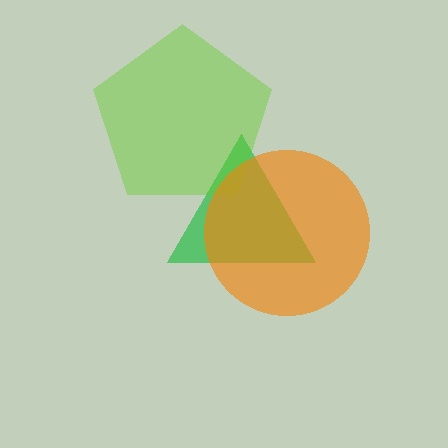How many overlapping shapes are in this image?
There are 3 overlapping shapes in the image.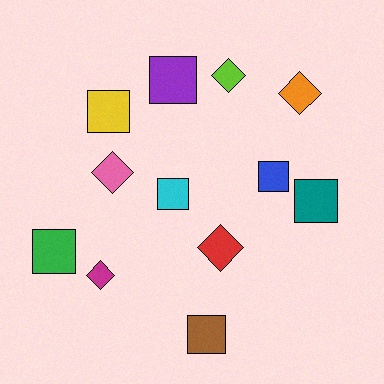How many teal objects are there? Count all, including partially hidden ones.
There is 1 teal object.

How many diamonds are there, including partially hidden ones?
There are 5 diamonds.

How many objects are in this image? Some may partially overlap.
There are 12 objects.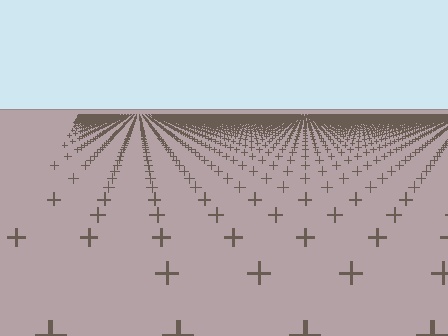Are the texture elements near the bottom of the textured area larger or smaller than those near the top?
Larger. Near the bottom, elements are closer to the viewer and appear at a bigger on-screen size.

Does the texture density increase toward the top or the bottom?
Density increases toward the top.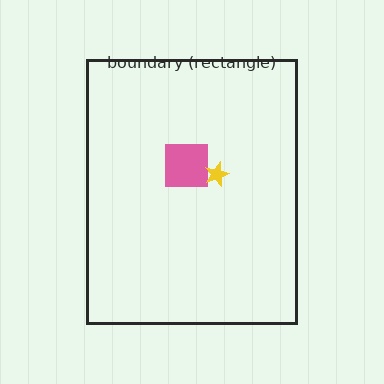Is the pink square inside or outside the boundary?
Inside.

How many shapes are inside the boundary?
2 inside, 0 outside.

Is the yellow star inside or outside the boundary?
Inside.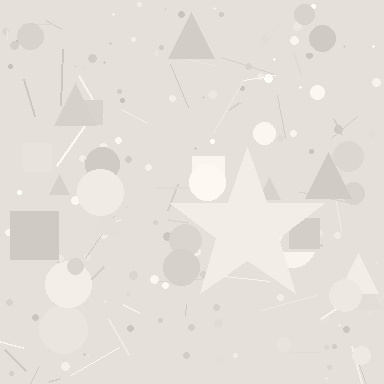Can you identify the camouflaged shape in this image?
The camouflaged shape is a star.